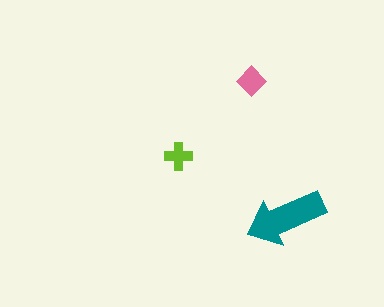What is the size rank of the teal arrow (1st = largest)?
1st.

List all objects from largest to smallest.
The teal arrow, the pink diamond, the lime cross.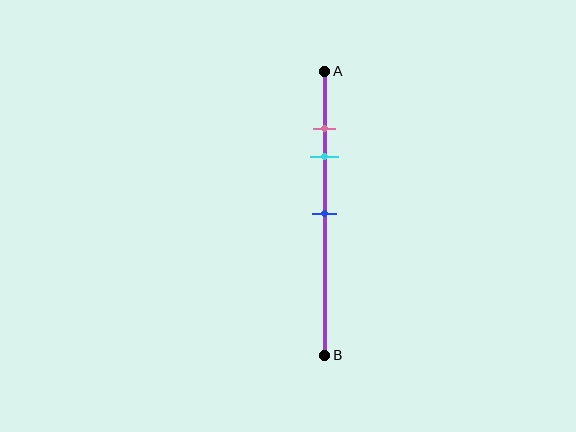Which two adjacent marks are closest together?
The pink and cyan marks are the closest adjacent pair.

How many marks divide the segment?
There are 3 marks dividing the segment.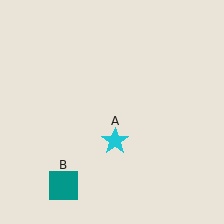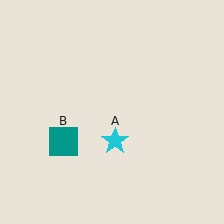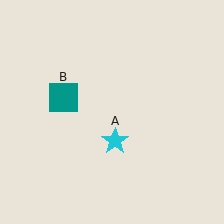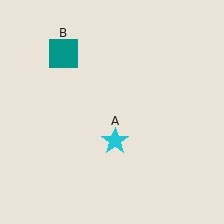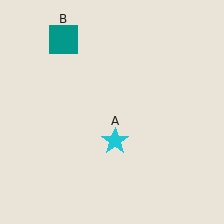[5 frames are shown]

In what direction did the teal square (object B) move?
The teal square (object B) moved up.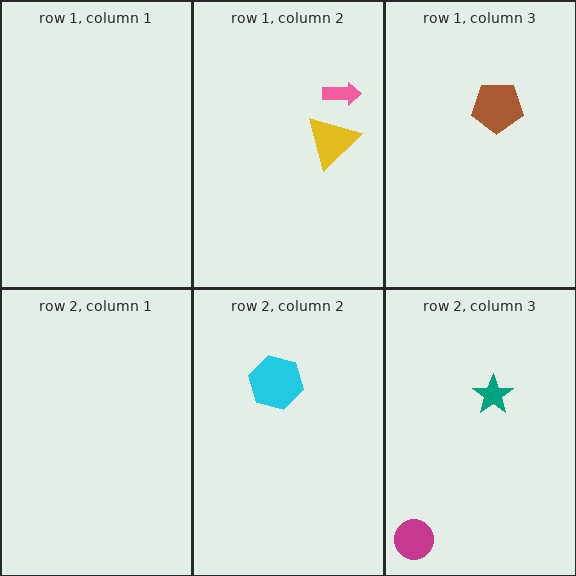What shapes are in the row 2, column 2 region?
The cyan hexagon.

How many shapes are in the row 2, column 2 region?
1.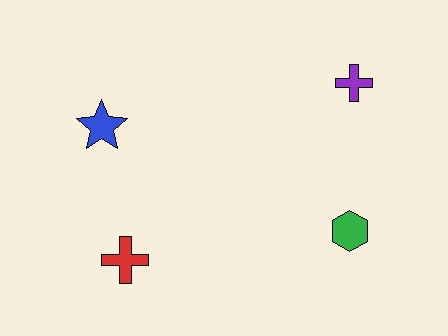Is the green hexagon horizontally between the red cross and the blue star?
No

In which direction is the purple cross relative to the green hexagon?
The purple cross is above the green hexagon.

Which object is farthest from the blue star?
The green hexagon is farthest from the blue star.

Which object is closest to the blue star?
The red cross is closest to the blue star.